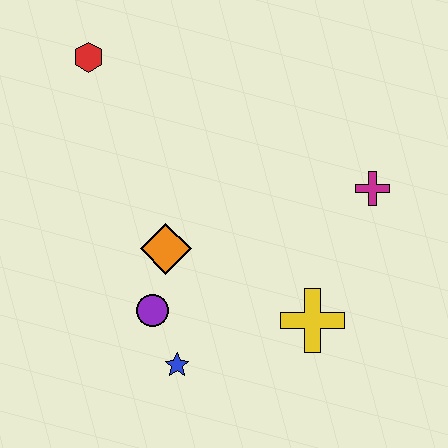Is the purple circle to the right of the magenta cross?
No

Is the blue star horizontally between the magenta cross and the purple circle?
Yes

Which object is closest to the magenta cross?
The yellow cross is closest to the magenta cross.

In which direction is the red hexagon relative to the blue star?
The red hexagon is above the blue star.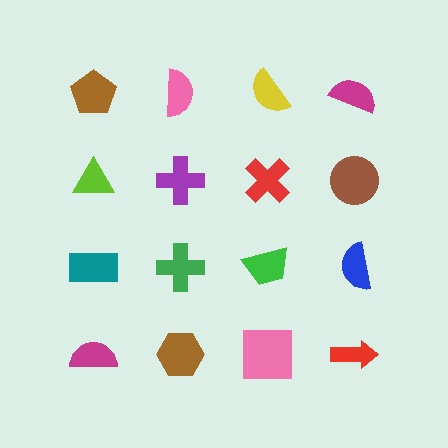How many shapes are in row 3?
4 shapes.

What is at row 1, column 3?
A yellow semicircle.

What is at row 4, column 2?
A brown hexagon.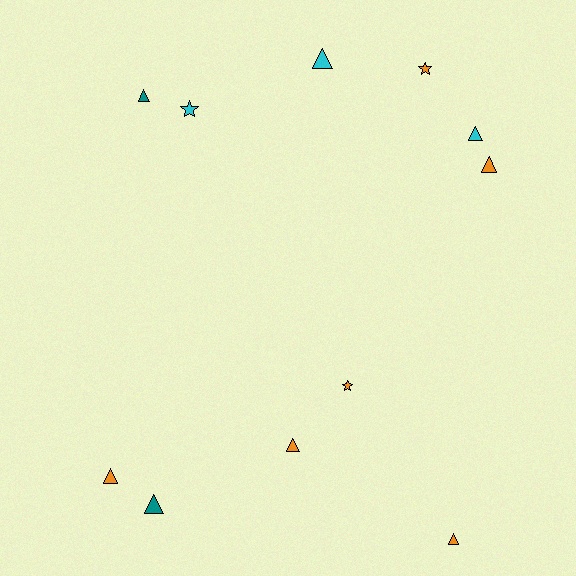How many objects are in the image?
There are 11 objects.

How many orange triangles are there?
There are 4 orange triangles.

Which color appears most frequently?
Orange, with 6 objects.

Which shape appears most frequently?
Triangle, with 8 objects.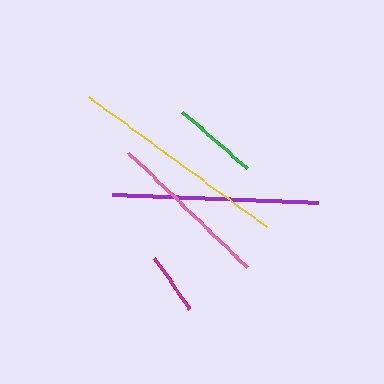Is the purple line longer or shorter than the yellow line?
The yellow line is longer than the purple line.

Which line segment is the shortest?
The magenta line is the shortest at approximately 62 pixels.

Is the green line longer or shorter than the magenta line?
The green line is longer than the magenta line.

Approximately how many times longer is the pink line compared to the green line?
The pink line is approximately 1.9 times the length of the green line.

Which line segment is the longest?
The yellow line is the longest at approximately 221 pixels.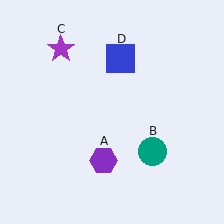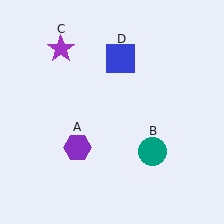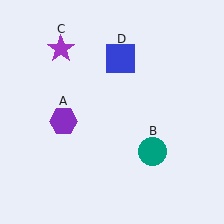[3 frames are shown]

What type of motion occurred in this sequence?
The purple hexagon (object A) rotated clockwise around the center of the scene.